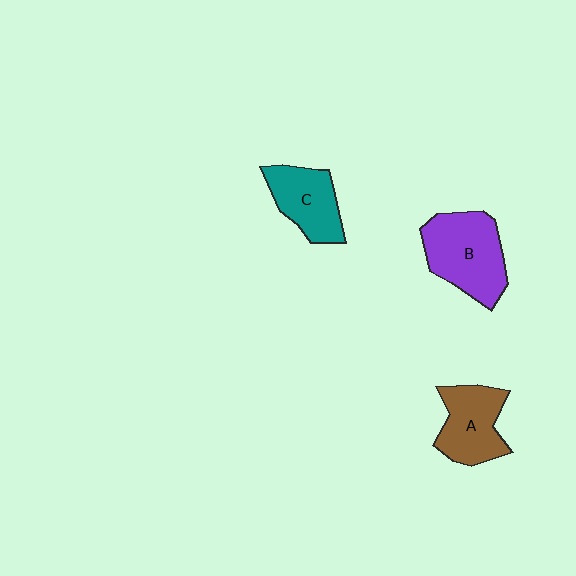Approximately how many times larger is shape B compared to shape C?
Approximately 1.4 times.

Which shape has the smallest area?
Shape C (teal).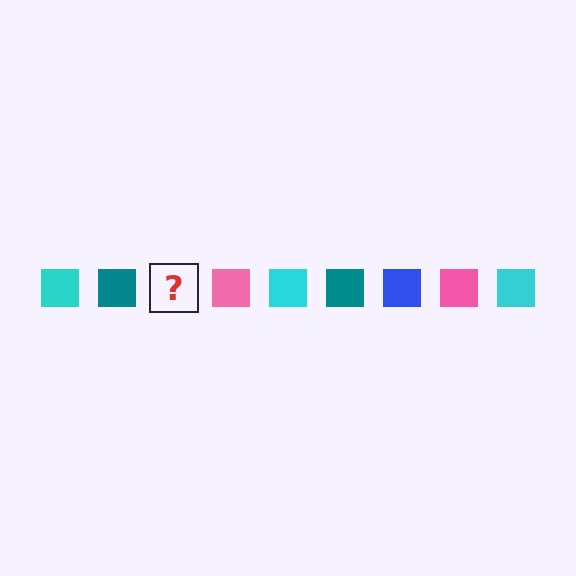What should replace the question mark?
The question mark should be replaced with a blue square.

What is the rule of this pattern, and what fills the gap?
The rule is that the pattern cycles through cyan, teal, blue, pink squares. The gap should be filled with a blue square.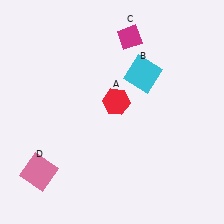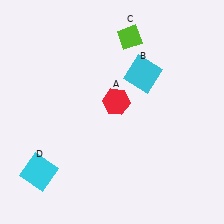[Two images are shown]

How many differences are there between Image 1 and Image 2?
There are 2 differences between the two images.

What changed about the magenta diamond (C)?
In Image 1, C is magenta. In Image 2, it changed to lime.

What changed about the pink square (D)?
In Image 1, D is pink. In Image 2, it changed to cyan.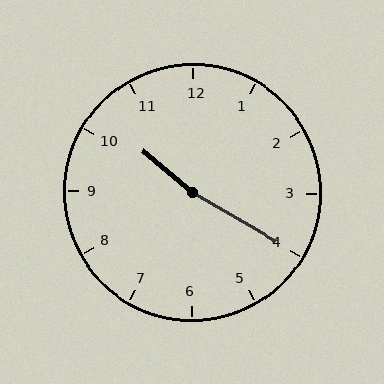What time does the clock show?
10:20.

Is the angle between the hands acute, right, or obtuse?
It is obtuse.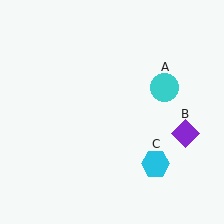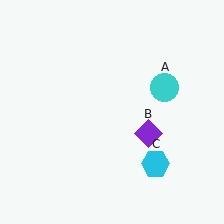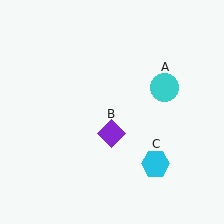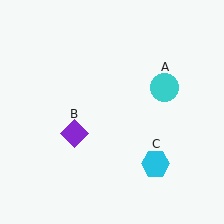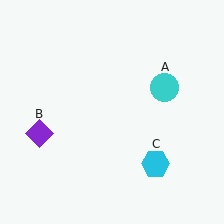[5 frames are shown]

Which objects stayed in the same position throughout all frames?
Cyan circle (object A) and cyan hexagon (object C) remained stationary.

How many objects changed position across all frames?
1 object changed position: purple diamond (object B).